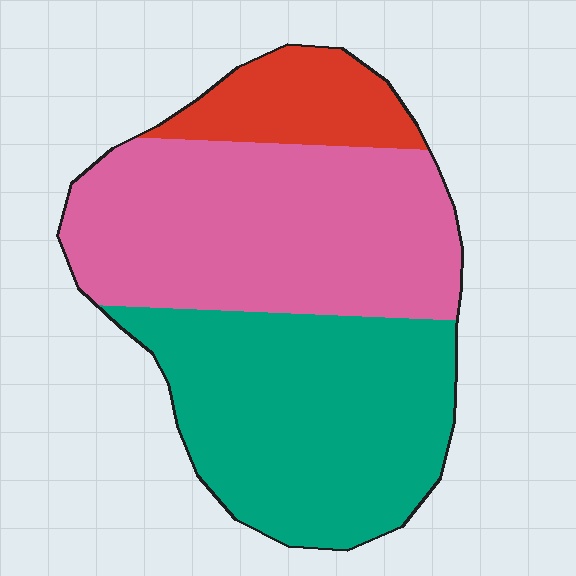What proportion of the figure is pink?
Pink covers 45% of the figure.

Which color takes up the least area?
Red, at roughly 15%.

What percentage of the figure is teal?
Teal covers roughly 40% of the figure.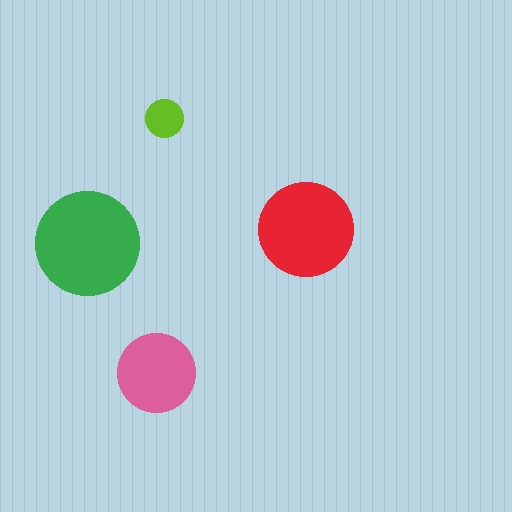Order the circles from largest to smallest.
the green one, the red one, the pink one, the lime one.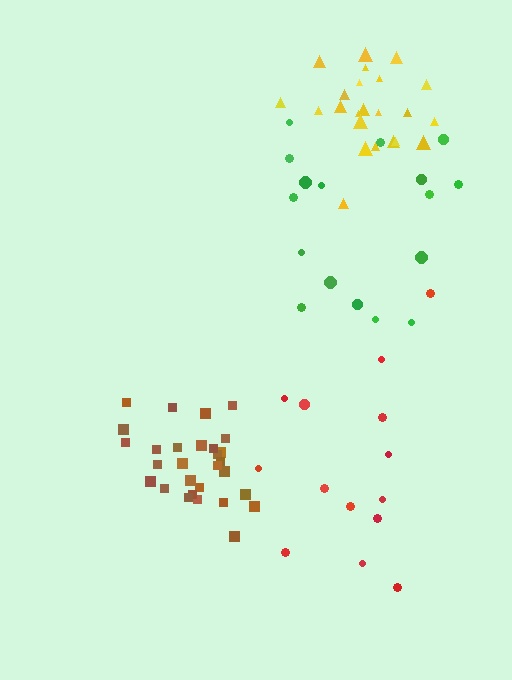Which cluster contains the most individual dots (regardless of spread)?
Brown (29).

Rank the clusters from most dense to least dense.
brown, yellow, green, red.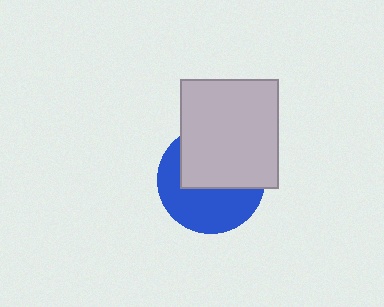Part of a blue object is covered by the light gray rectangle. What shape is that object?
It is a circle.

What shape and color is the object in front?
The object in front is a light gray rectangle.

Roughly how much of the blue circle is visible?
About half of it is visible (roughly 49%).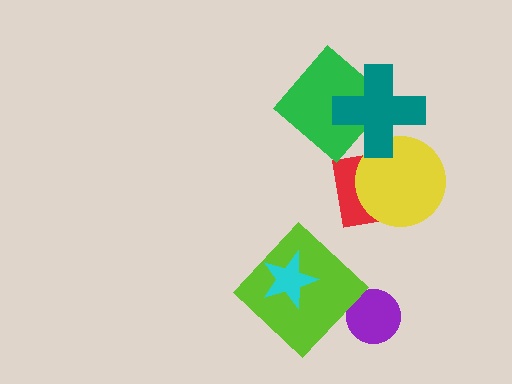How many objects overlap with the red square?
1 object overlaps with the red square.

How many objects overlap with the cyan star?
1 object overlaps with the cyan star.